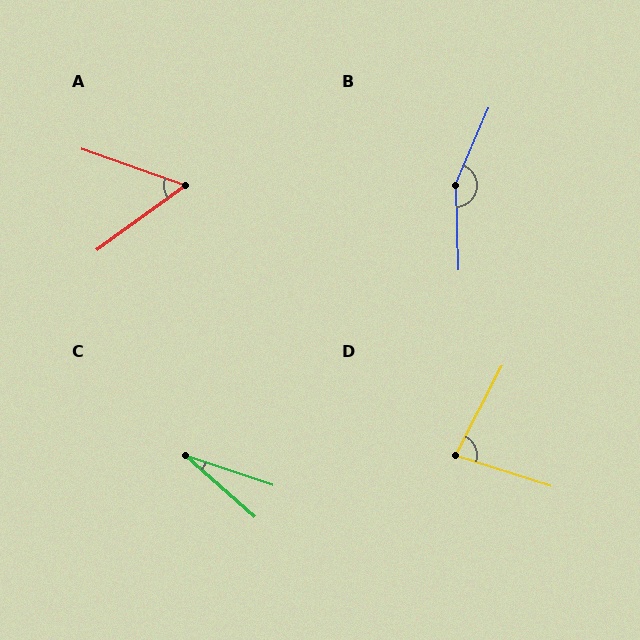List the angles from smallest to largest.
C (23°), A (56°), D (80°), B (155°).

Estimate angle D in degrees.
Approximately 80 degrees.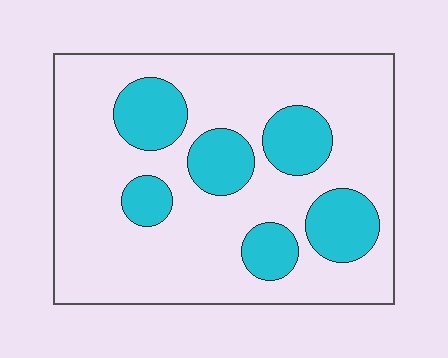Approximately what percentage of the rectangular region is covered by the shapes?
Approximately 25%.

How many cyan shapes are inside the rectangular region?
6.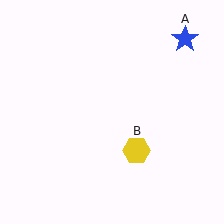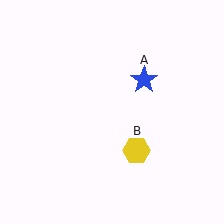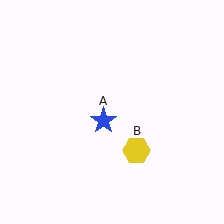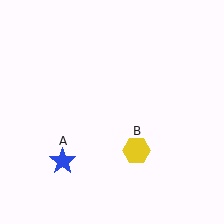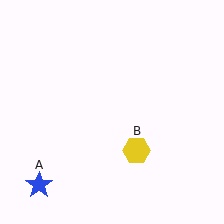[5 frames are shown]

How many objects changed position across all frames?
1 object changed position: blue star (object A).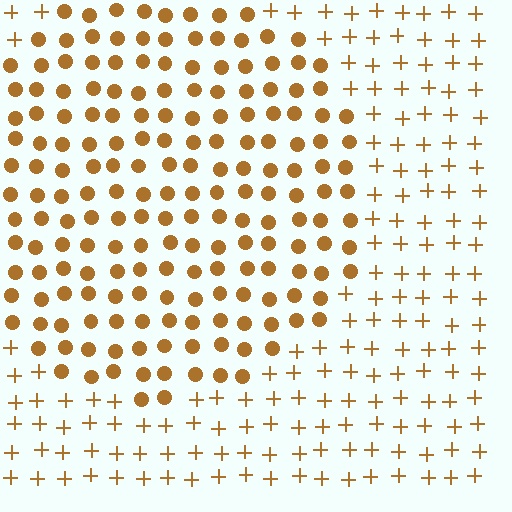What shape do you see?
I see a circle.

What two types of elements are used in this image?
The image uses circles inside the circle region and plus signs outside it.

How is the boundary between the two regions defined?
The boundary is defined by a change in element shape: circles inside vs. plus signs outside. All elements share the same color and spacing.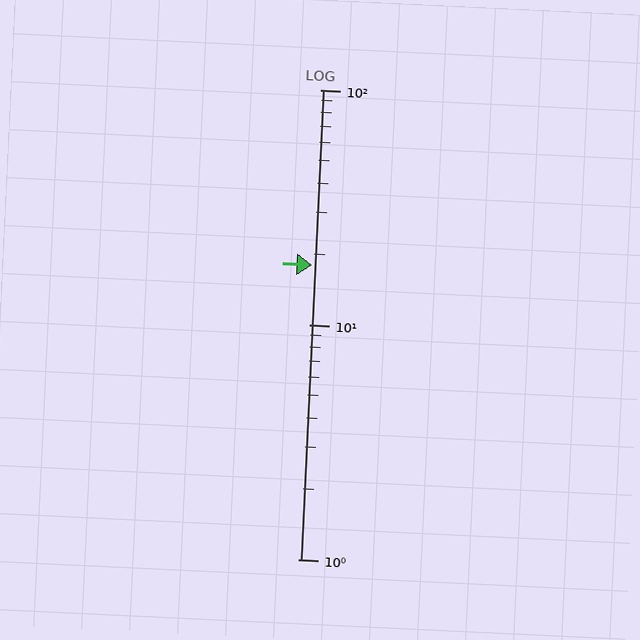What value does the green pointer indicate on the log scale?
The pointer indicates approximately 18.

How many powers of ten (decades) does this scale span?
The scale spans 2 decades, from 1 to 100.